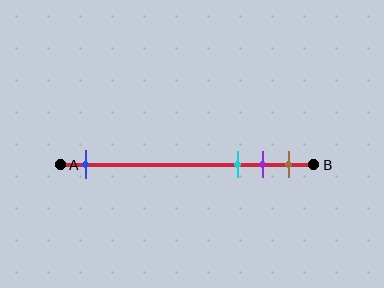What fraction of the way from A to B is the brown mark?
The brown mark is approximately 90% (0.9) of the way from A to B.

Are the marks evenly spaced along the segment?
No, the marks are not evenly spaced.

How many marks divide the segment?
There are 4 marks dividing the segment.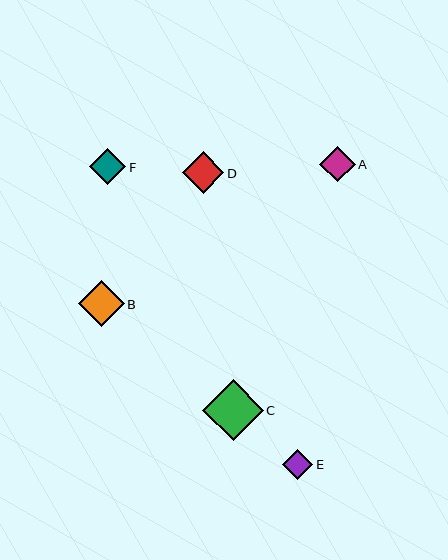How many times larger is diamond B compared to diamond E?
Diamond B is approximately 1.5 times the size of diamond E.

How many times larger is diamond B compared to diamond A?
Diamond B is approximately 1.3 times the size of diamond A.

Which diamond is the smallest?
Diamond E is the smallest with a size of approximately 31 pixels.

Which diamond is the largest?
Diamond C is the largest with a size of approximately 61 pixels.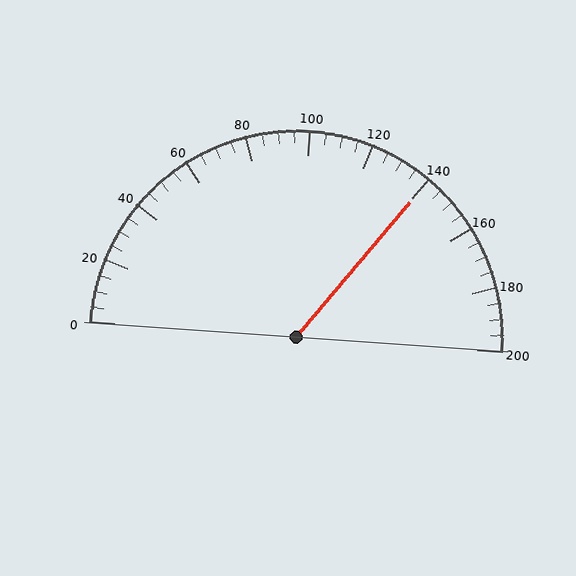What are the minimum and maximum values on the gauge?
The gauge ranges from 0 to 200.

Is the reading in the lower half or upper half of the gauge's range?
The reading is in the upper half of the range (0 to 200).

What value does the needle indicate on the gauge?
The needle indicates approximately 140.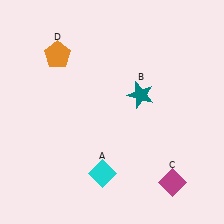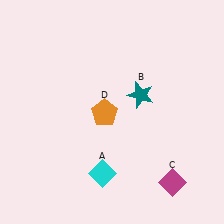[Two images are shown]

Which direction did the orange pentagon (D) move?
The orange pentagon (D) moved down.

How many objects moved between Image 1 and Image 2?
1 object moved between the two images.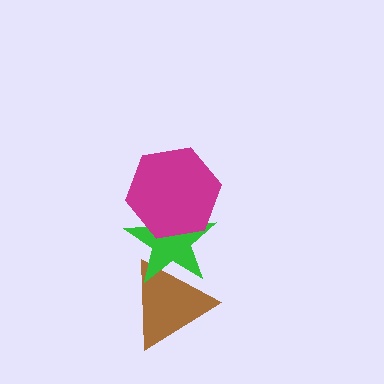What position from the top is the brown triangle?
The brown triangle is 3rd from the top.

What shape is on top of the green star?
The magenta hexagon is on top of the green star.